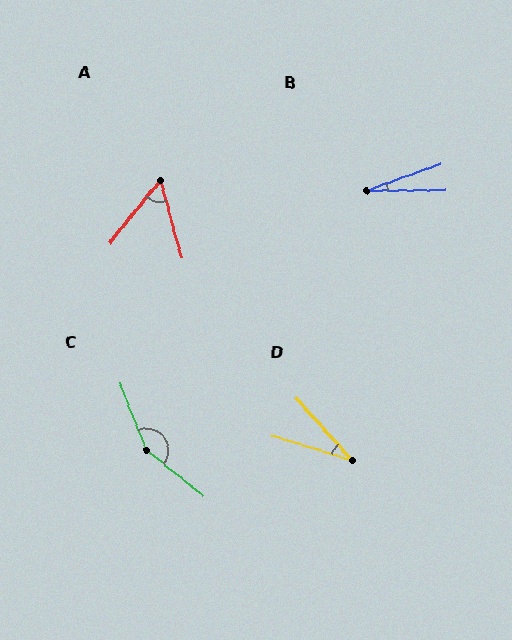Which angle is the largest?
C, at approximately 150 degrees.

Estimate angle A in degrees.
Approximately 54 degrees.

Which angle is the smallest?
B, at approximately 19 degrees.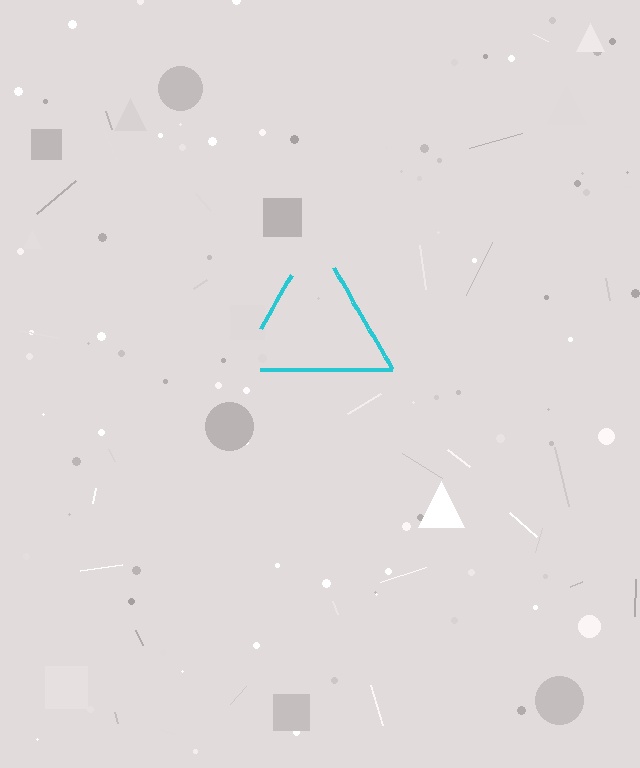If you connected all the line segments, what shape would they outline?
They would outline a triangle.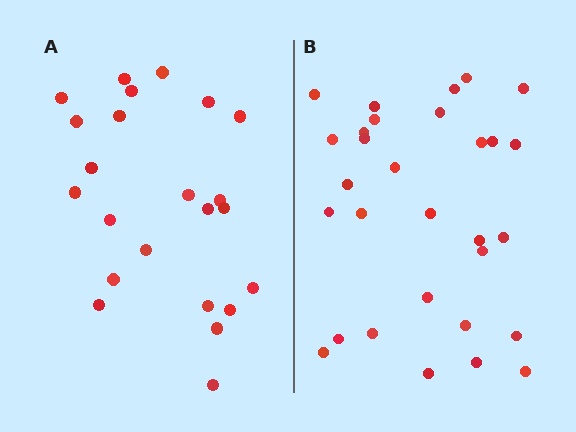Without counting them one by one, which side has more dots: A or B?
Region B (the right region) has more dots.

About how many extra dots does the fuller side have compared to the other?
Region B has roughly 8 or so more dots than region A.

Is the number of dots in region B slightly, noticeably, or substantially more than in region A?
Region B has noticeably more, but not dramatically so. The ratio is roughly 1.3 to 1.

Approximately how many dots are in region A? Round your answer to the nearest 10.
About 20 dots. (The exact count is 23, which rounds to 20.)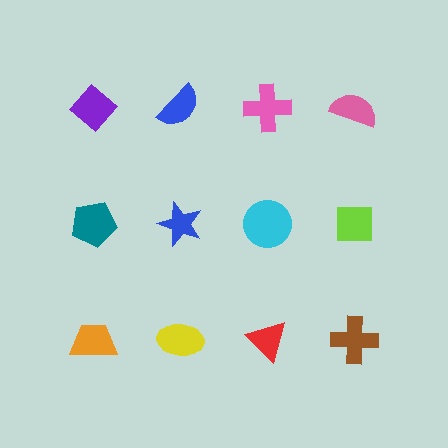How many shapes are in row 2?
4 shapes.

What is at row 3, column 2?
A yellow ellipse.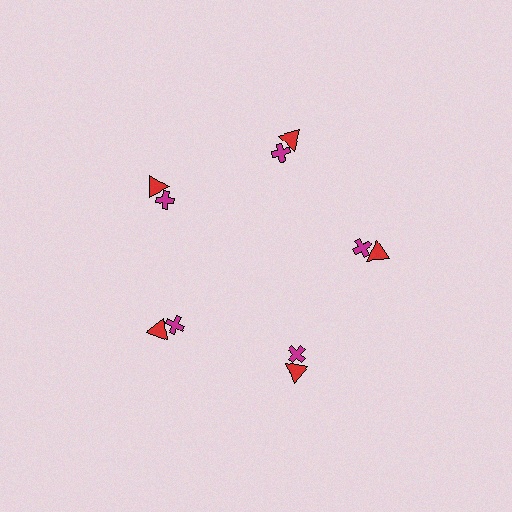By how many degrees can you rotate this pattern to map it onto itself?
The pattern maps onto itself every 72 degrees of rotation.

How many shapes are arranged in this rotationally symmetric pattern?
There are 10 shapes, arranged in 5 groups of 2.